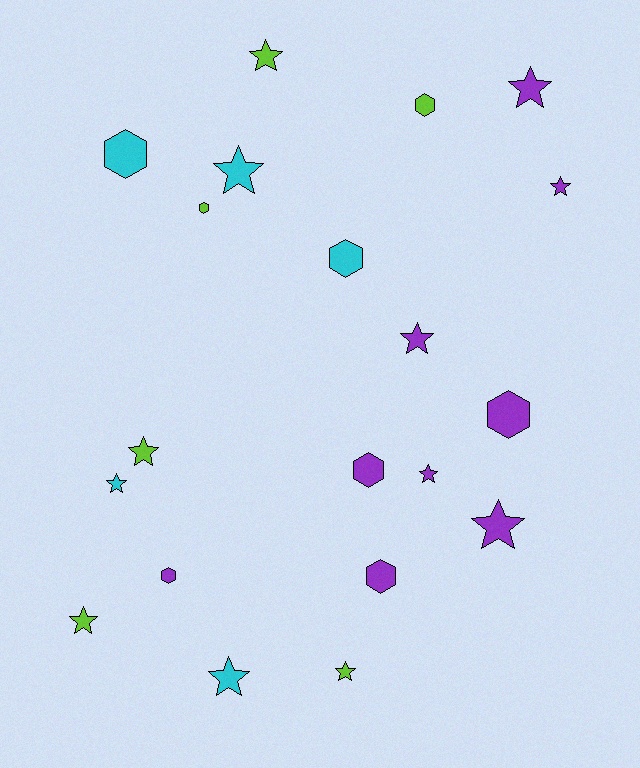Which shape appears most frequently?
Star, with 12 objects.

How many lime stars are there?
There are 4 lime stars.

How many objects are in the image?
There are 20 objects.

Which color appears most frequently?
Purple, with 9 objects.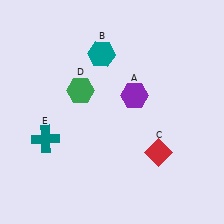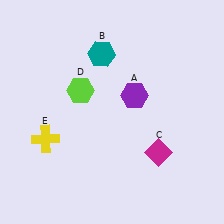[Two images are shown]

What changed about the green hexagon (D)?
In Image 1, D is green. In Image 2, it changed to lime.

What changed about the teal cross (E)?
In Image 1, E is teal. In Image 2, it changed to yellow.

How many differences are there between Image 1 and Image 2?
There are 3 differences between the two images.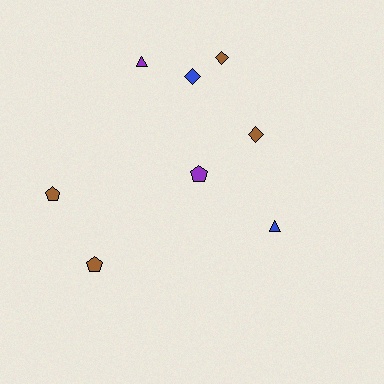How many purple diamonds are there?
There are no purple diamonds.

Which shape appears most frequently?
Diamond, with 3 objects.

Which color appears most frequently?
Brown, with 4 objects.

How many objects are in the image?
There are 8 objects.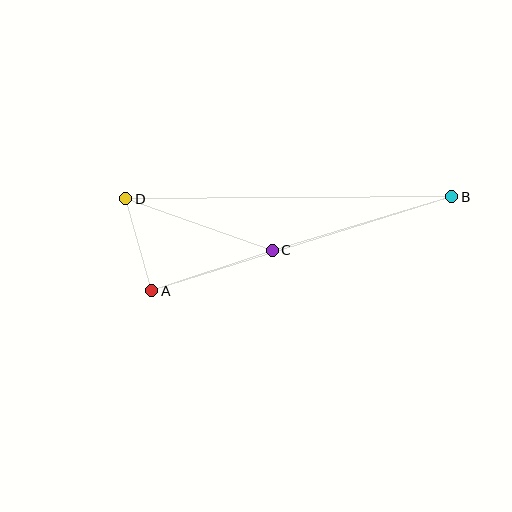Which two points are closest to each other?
Points A and D are closest to each other.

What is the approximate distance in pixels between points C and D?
The distance between C and D is approximately 155 pixels.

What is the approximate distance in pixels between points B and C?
The distance between B and C is approximately 188 pixels.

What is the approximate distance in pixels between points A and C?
The distance between A and C is approximately 127 pixels.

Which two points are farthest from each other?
Points B and D are farthest from each other.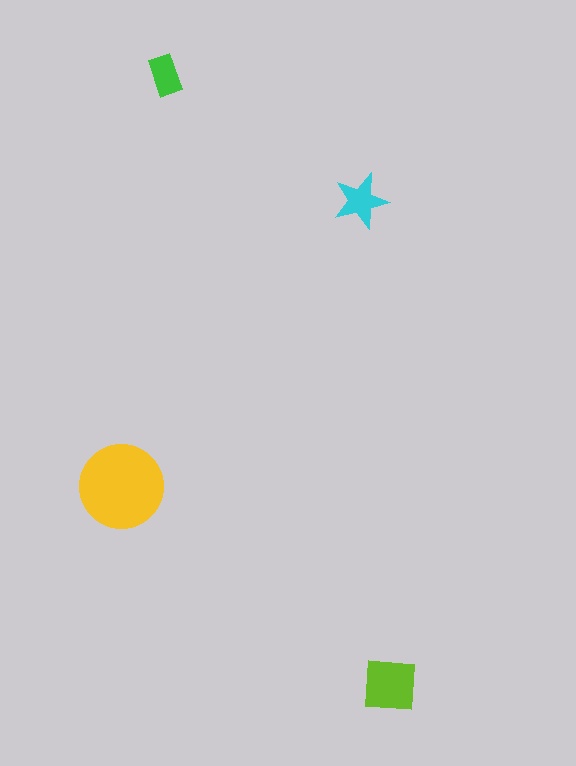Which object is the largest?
The yellow circle.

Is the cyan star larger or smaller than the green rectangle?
Larger.